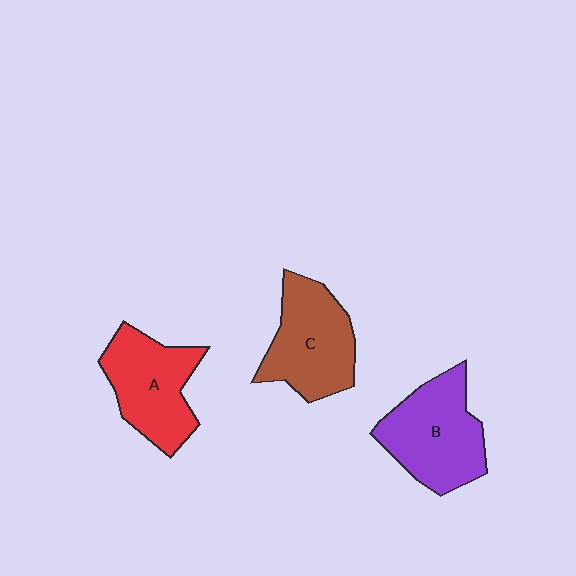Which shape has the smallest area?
Shape A (red).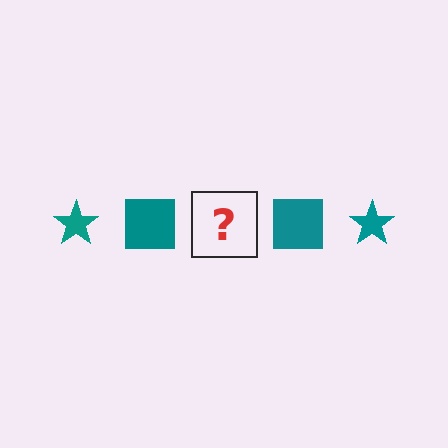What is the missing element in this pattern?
The missing element is a teal star.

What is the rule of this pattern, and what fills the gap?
The rule is that the pattern cycles through star, square shapes in teal. The gap should be filled with a teal star.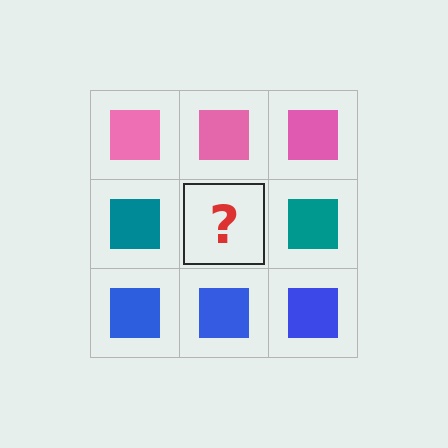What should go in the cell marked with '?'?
The missing cell should contain a teal square.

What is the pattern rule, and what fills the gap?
The rule is that each row has a consistent color. The gap should be filled with a teal square.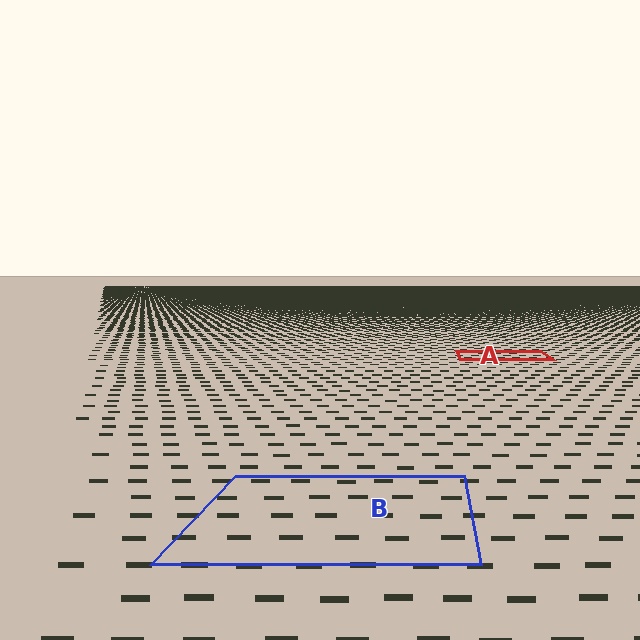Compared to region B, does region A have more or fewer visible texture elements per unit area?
Region A has more texture elements per unit area — they are packed more densely because it is farther away.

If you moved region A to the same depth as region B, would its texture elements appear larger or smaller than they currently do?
They would appear larger. At a closer depth, the same texture elements are projected at a bigger on-screen size.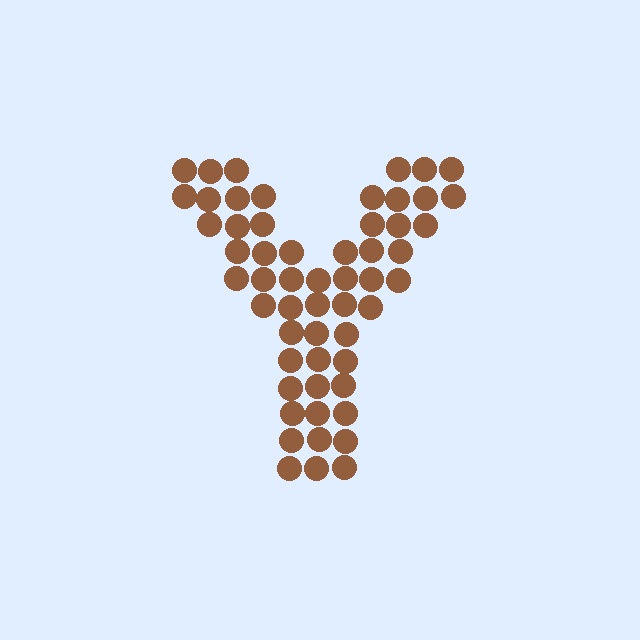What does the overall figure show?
The overall figure shows the letter Y.